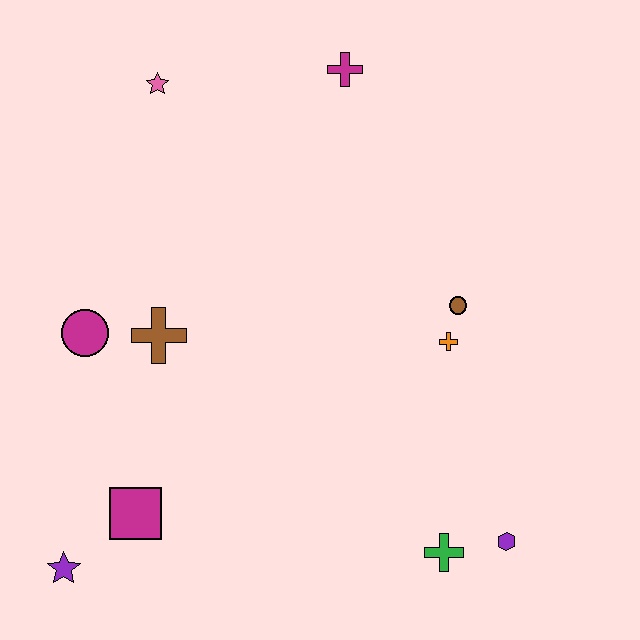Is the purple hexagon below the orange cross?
Yes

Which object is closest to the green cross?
The purple hexagon is closest to the green cross.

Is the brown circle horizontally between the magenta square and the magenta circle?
No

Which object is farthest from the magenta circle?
The purple hexagon is farthest from the magenta circle.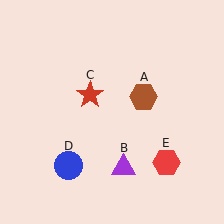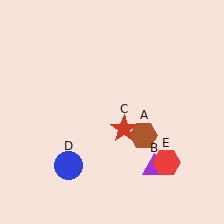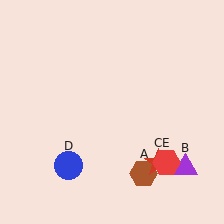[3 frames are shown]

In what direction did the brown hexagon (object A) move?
The brown hexagon (object A) moved down.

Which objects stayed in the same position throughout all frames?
Blue circle (object D) and red hexagon (object E) remained stationary.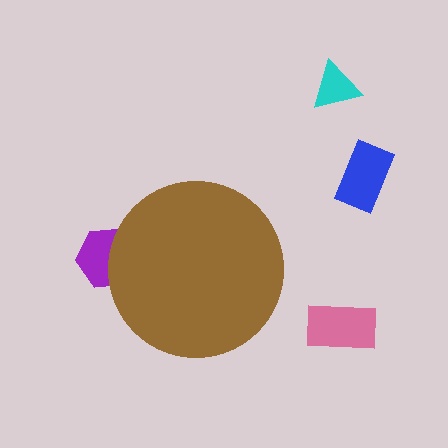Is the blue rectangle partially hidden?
No, the blue rectangle is fully visible.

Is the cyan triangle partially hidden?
No, the cyan triangle is fully visible.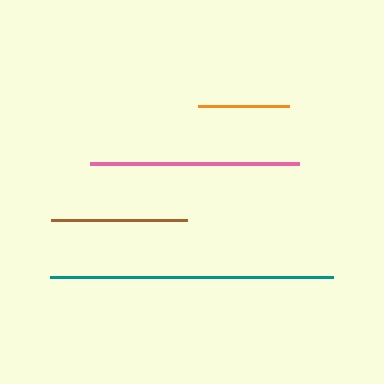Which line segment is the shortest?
The orange line is the shortest at approximately 90 pixels.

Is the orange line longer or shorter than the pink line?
The pink line is longer than the orange line.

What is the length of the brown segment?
The brown segment is approximately 137 pixels long.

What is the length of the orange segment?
The orange segment is approximately 90 pixels long.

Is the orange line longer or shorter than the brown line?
The brown line is longer than the orange line.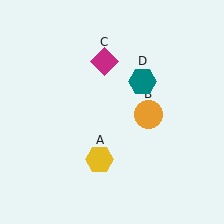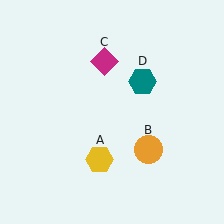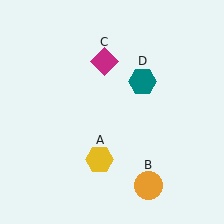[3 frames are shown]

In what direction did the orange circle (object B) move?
The orange circle (object B) moved down.